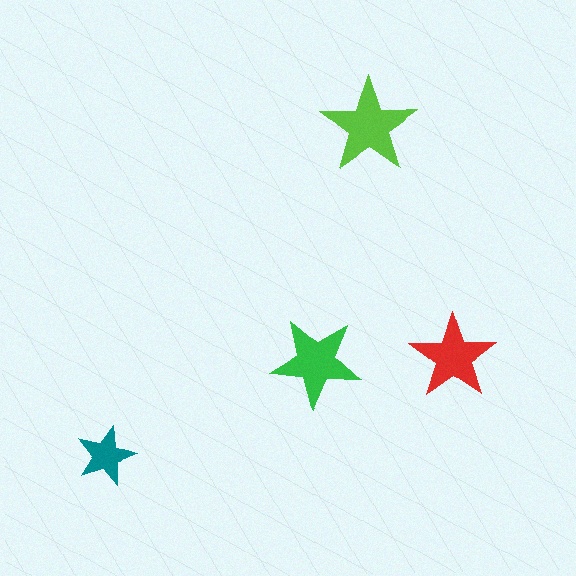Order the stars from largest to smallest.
the lime one, the green one, the red one, the teal one.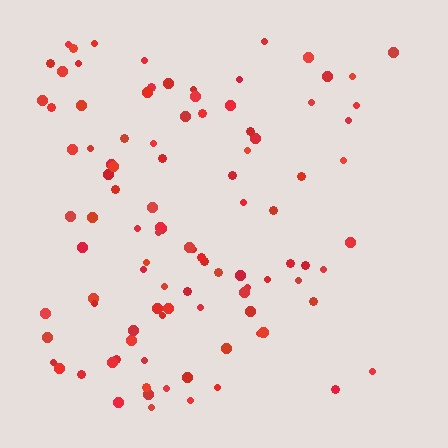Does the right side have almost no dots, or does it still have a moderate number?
Still a moderate number, just noticeably fewer than the left.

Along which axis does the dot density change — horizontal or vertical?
Horizontal.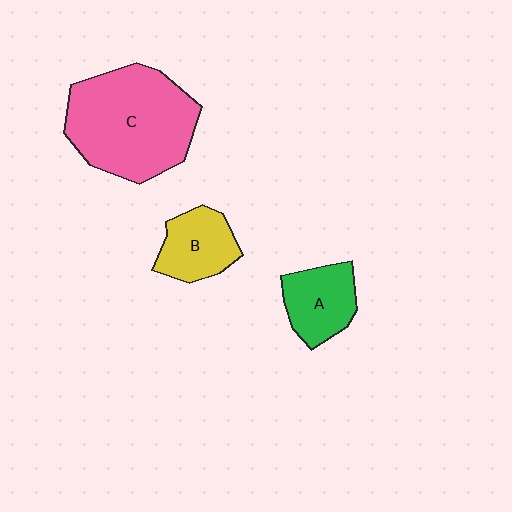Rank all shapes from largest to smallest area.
From largest to smallest: C (pink), A (green), B (yellow).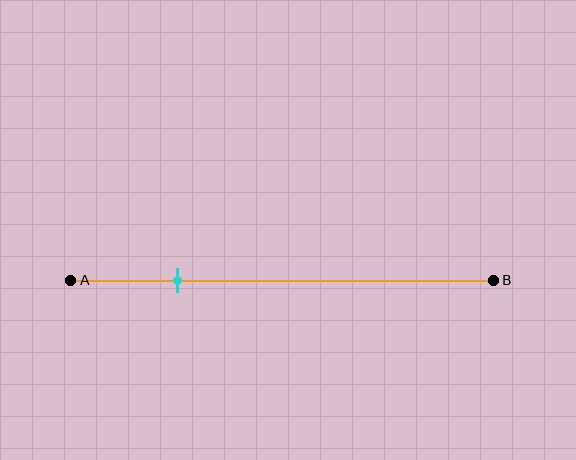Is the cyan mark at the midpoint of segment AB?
No, the mark is at about 25% from A, not at the 50% midpoint.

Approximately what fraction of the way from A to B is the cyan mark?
The cyan mark is approximately 25% of the way from A to B.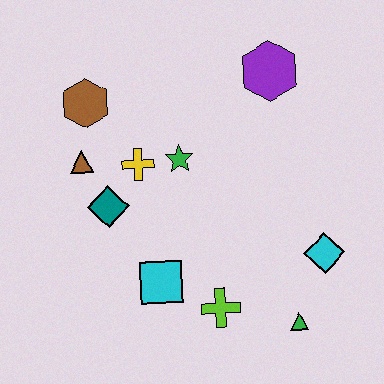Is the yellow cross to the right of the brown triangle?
Yes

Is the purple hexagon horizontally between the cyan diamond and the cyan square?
Yes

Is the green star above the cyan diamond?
Yes